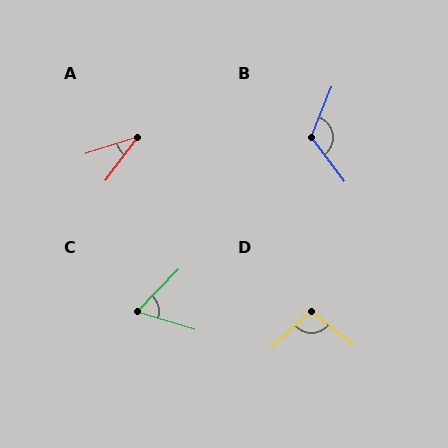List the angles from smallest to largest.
A (35°), C (63°), D (99°), B (122°).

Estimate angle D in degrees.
Approximately 99 degrees.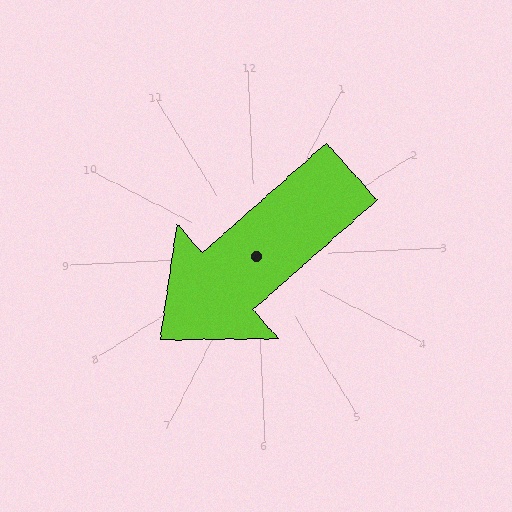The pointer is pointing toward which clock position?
Roughly 8 o'clock.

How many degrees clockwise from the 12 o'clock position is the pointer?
Approximately 231 degrees.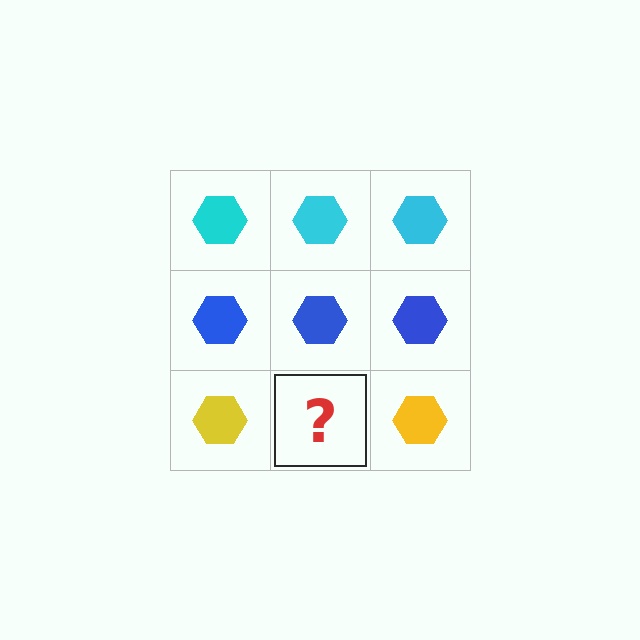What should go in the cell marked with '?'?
The missing cell should contain a yellow hexagon.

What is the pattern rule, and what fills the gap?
The rule is that each row has a consistent color. The gap should be filled with a yellow hexagon.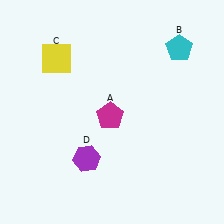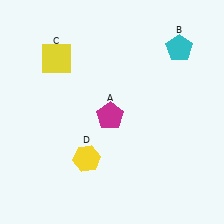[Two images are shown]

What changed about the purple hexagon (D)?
In Image 1, D is purple. In Image 2, it changed to yellow.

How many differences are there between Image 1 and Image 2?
There is 1 difference between the two images.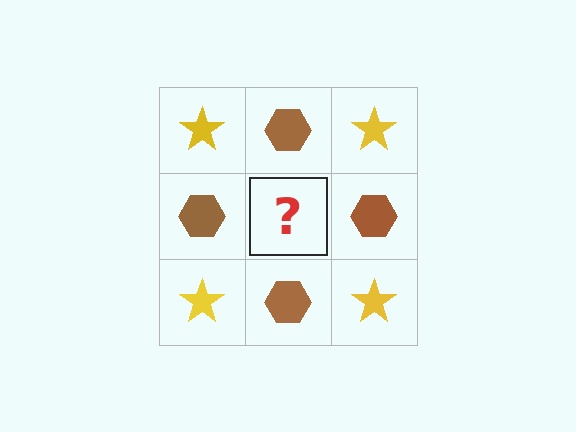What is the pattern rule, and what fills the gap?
The rule is that it alternates yellow star and brown hexagon in a checkerboard pattern. The gap should be filled with a yellow star.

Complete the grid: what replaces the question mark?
The question mark should be replaced with a yellow star.